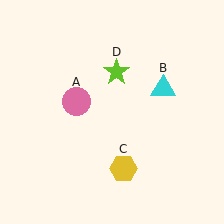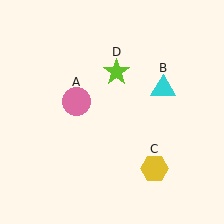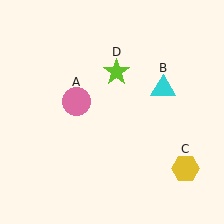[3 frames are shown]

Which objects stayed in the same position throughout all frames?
Pink circle (object A) and cyan triangle (object B) and lime star (object D) remained stationary.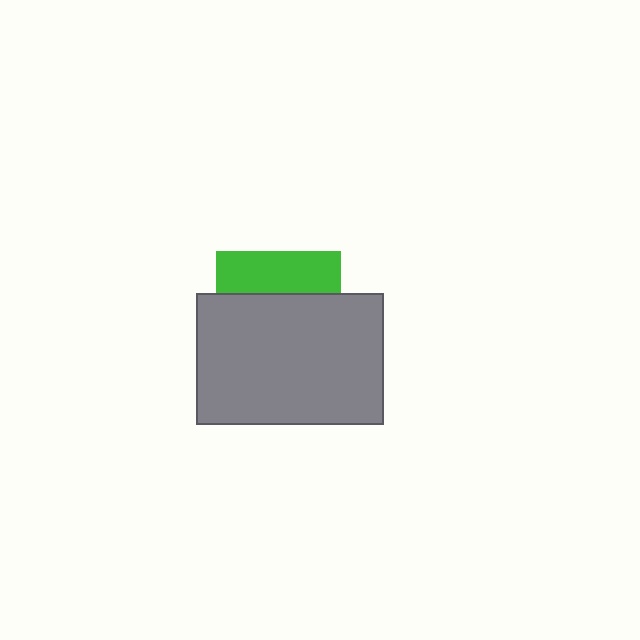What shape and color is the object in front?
The object in front is a gray rectangle.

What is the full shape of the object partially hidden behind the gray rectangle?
The partially hidden object is a green square.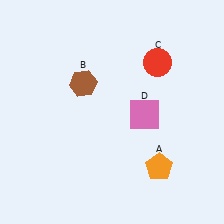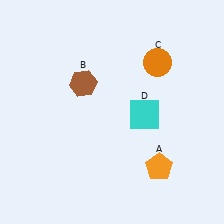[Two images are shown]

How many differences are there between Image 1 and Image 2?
There are 2 differences between the two images.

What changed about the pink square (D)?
In Image 1, D is pink. In Image 2, it changed to cyan.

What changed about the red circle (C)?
In Image 1, C is red. In Image 2, it changed to orange.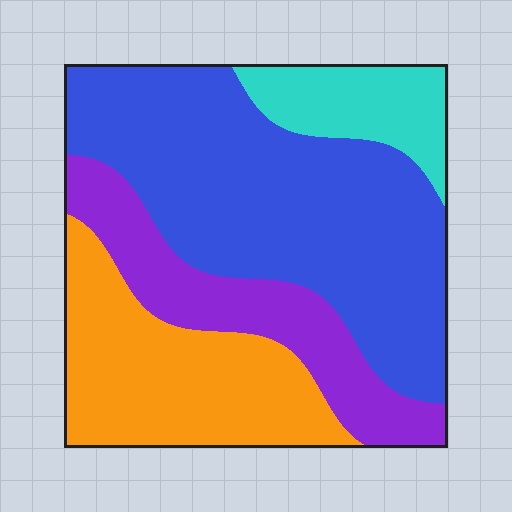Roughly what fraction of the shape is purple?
Purple covers about 20% of the shape.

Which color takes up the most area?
Blue, at roughly 45%.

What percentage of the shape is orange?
Orange takes up about one quarter (1/4) of the shape.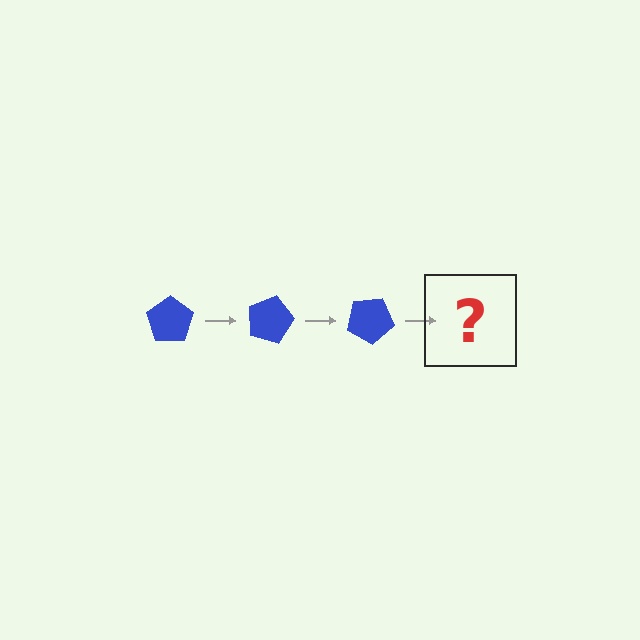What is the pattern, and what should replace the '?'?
The pattern is that the pentagon rotates 15 degrees each step. The '?' should be a blue pentagon rotated 45 degrees.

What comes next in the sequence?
The next element should be a blue pentagon rotated 45 degrees.